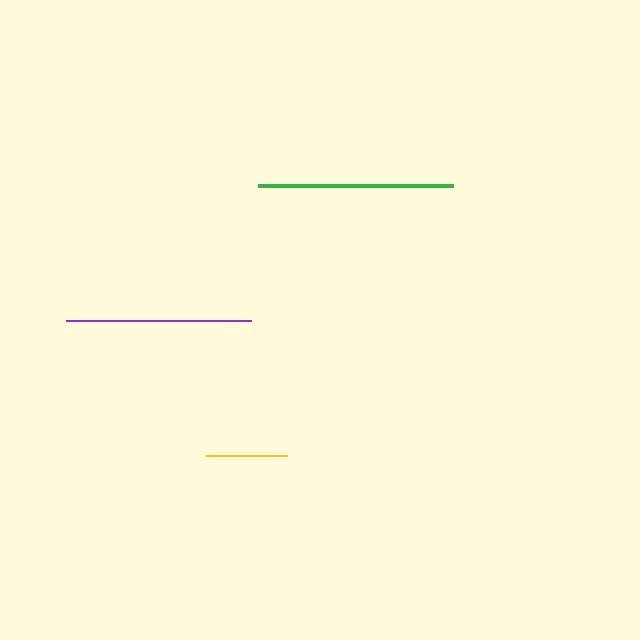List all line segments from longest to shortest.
From longest to shortest: green, purple, yellow.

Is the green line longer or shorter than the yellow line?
The green line is longer than the yellow line.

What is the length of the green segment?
The green segment is approximately 195 pixels long.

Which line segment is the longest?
The green line is the longest at approximately 195 pixels.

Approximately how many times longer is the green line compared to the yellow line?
The green line is approximately 2.4 times the length of the yellow line.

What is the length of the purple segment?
The purple segment is approximately 185 pixels long.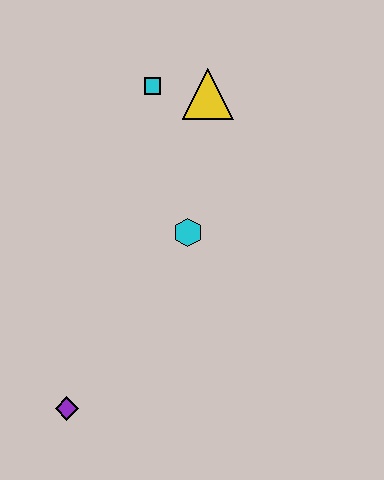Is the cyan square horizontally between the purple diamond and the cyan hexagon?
Yes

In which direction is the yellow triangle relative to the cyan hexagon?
The yellow triangle is above the cyan hexagon.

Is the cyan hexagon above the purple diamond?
Yes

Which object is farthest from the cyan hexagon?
The purple diamond is farthest from the cyan hexagon.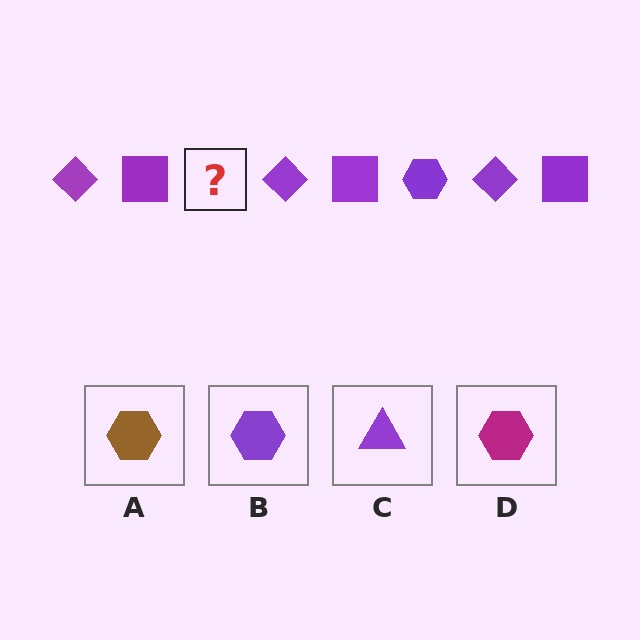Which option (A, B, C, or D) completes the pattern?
B.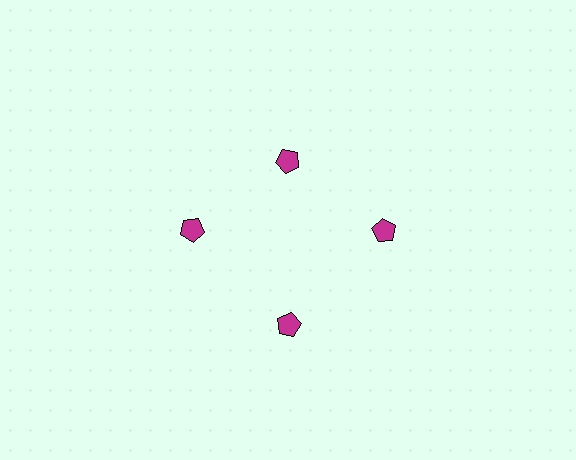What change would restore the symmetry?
The symmetry would be restored by moving it outward, back onto the ring so that all 4 pentagons sit at equal angles and equal distance from the center.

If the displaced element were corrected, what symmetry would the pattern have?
It would have 4-fold rotational symmetry — the pattern would map onto itself every 90 degrees.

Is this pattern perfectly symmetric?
No. The 4 magenta pentagons are arranged in a ring, but one element near the 12 o'clock position is pulled inward toward the center, breaking the 4-fold rotational symmetry.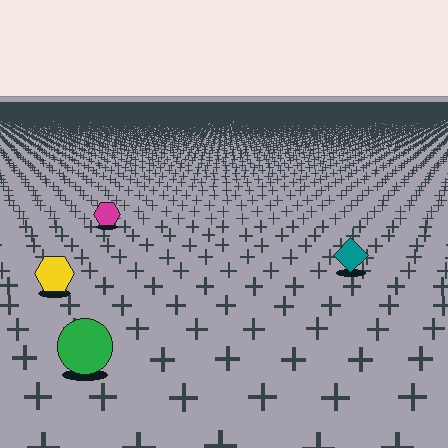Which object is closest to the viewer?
The green circle is closest. The texture marks near it are larger and more spread out.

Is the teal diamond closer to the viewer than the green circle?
No. The green circle is closer — you can tell from the texture gradient: the ground texture is coarser near it.